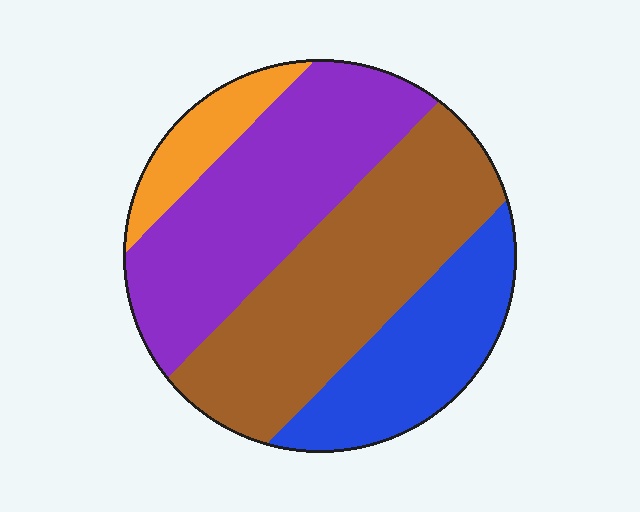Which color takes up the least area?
Orange, at roughly 10%.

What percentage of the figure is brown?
Brown covers roughly 35% of the figure.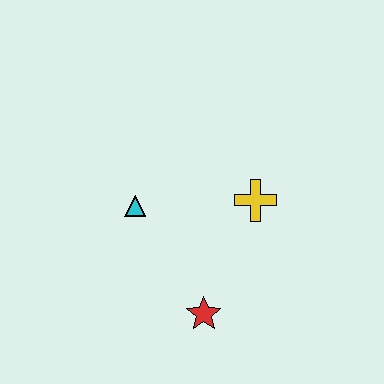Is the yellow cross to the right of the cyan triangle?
Yes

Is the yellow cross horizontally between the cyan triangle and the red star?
No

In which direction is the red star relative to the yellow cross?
The red star is below the yellow cross.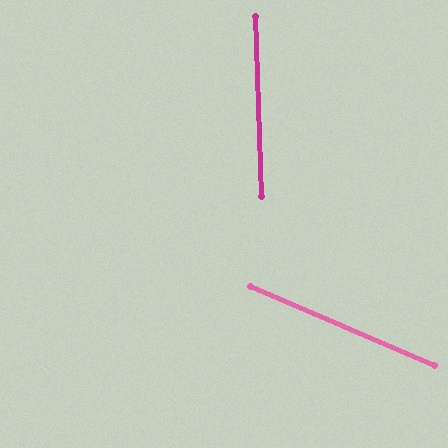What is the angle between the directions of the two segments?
Approximately 65 degrees.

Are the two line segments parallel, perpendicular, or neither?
Neither parallel nor perpendicular — they differ by about 65°.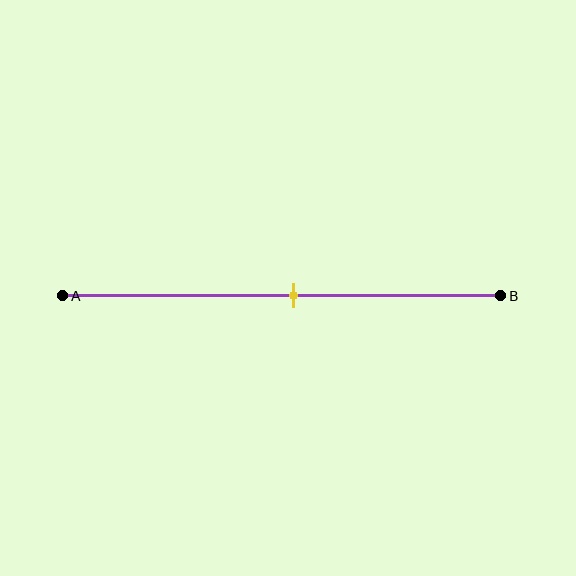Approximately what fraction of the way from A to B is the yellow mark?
The yellow mark is approximately 55% of the way from A to B.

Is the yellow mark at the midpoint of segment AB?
Yes, the mark is approximately at the midpoint.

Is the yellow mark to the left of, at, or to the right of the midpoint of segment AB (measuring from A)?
The yellow mark is approximately at the midpoint of segment AB.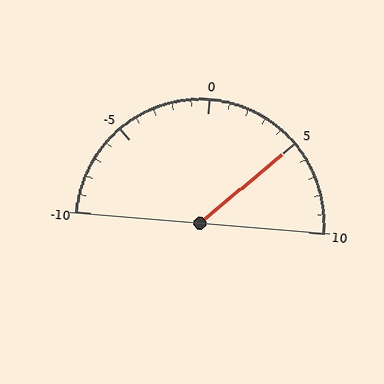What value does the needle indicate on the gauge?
The needle indicates approximately 5.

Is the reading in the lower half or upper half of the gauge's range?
The reading is in the upper half of the range (-10 to 10).